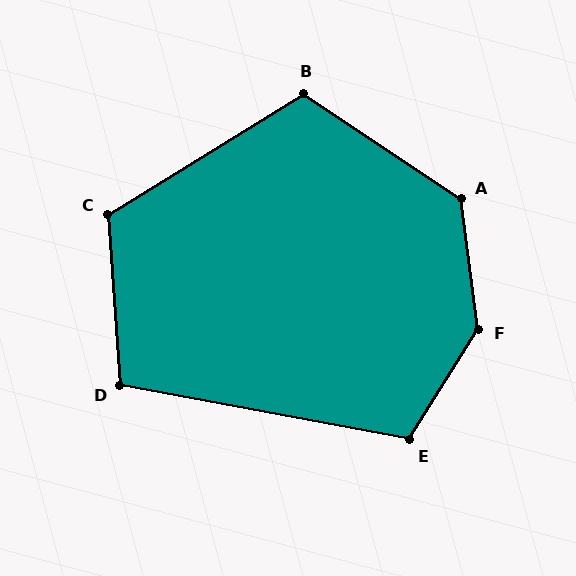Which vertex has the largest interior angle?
F, at approximately 141 degrees.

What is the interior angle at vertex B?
Approximately 115 degrees (obtuse).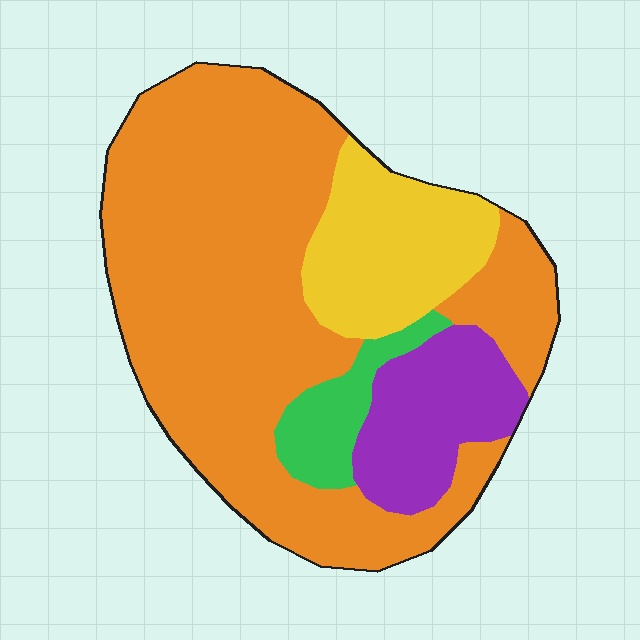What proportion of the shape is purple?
Purple covers around 15% of the shape.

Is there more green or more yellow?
Yellow.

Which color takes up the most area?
Orange, at roughly 65%.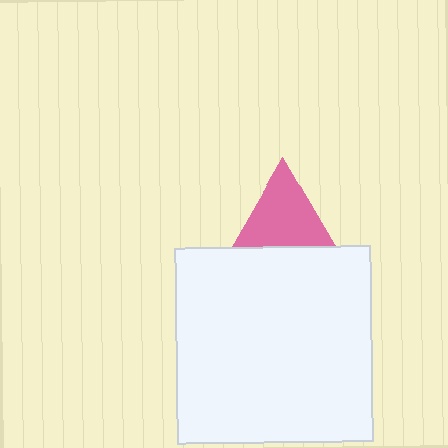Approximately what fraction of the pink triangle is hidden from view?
Roughly 35% of the pink triangle is hidden behind the white square.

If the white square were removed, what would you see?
You would see the complete pink triangle.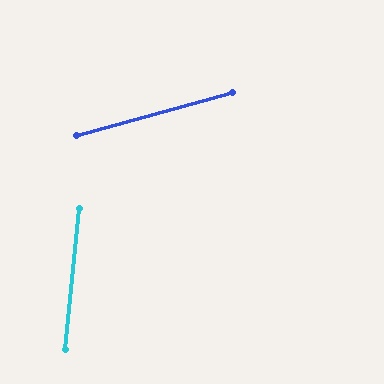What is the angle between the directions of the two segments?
Approximately 69 degrees.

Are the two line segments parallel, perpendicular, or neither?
Neither parallel nor perpendicular — they differ by about 69°.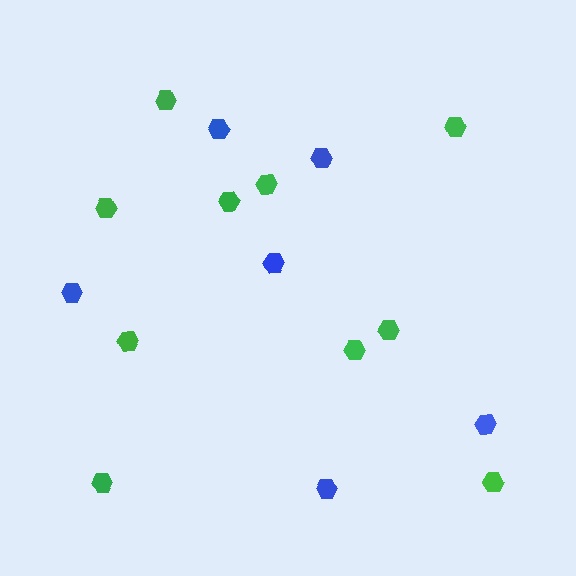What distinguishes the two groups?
There are 2 groups: one group of blue hexagons (6) and one group of green hexagons (10).